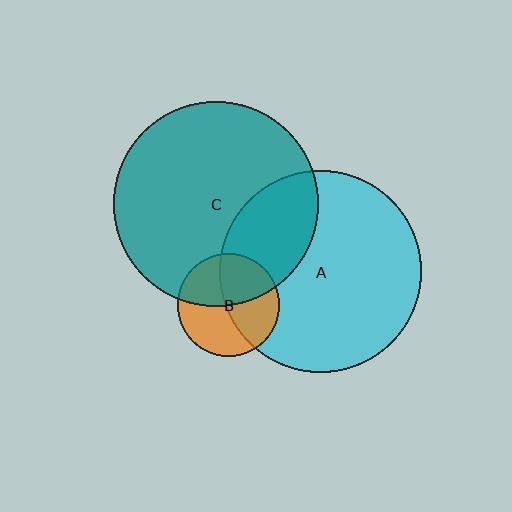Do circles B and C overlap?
Yes.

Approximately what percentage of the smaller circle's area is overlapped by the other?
Approximately 45%.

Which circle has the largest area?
Circle C (teal).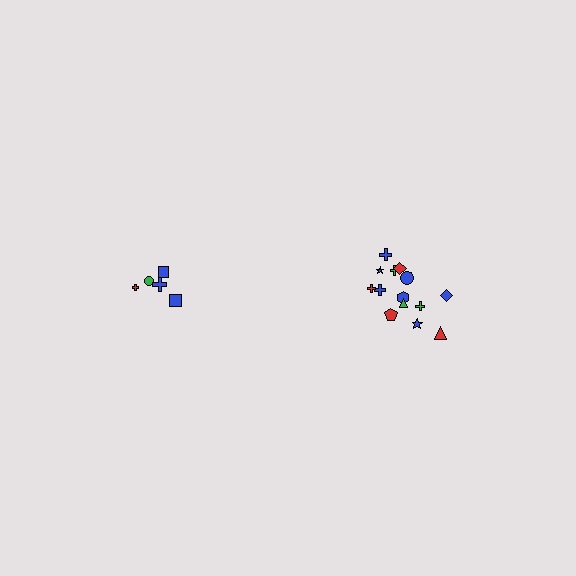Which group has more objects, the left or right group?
The right group.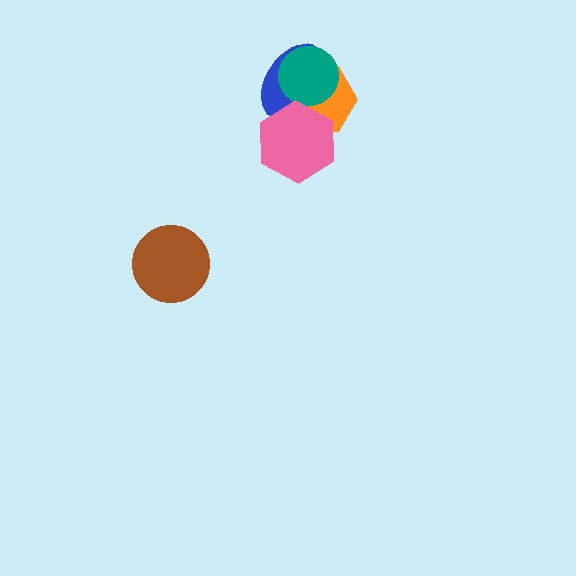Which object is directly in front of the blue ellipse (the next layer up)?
The teal circle is directly in front of the blue ellipse.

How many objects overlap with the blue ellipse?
3 objects overlap with the blue ellipse.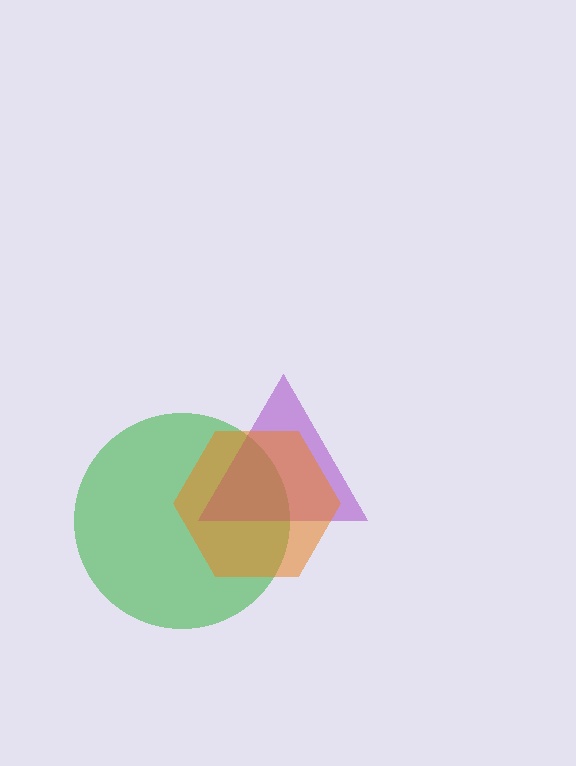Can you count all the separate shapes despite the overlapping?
Yes, there are 3 separate shapes.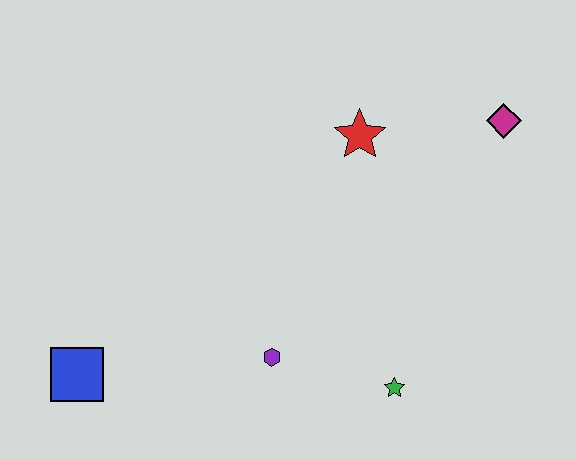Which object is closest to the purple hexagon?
The green star is closest to the purple hexagon.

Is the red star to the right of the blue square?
Yes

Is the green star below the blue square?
Yes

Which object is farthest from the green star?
The blue square is farthest from the green star.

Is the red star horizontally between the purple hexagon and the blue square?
No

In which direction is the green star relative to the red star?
The green star is below the red star.